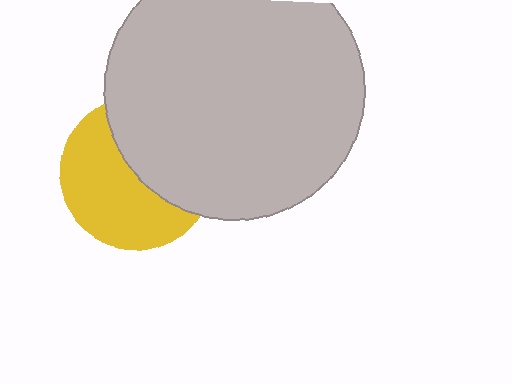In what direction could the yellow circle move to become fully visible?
The yellow circle could move toward the lower-left. That would shift it out from behind the light gray circle entirely.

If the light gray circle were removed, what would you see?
You would see the complete yellow circle.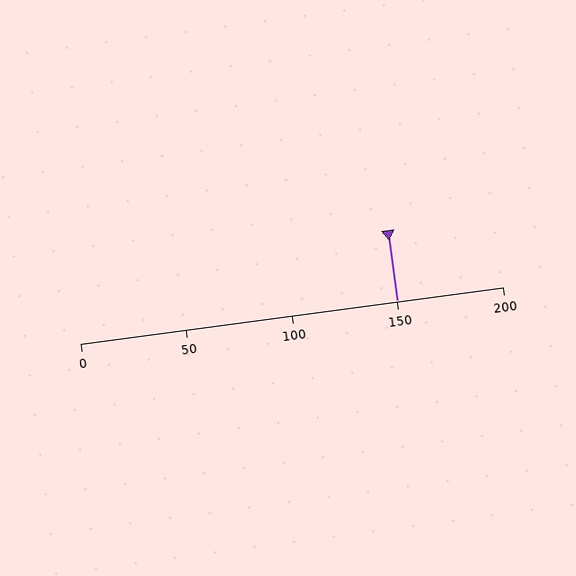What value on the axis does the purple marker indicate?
The marker indicates approximately 150.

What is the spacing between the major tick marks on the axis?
The major ticks are spaced 50 apart.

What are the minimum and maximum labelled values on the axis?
The axis runs from 0 to 200.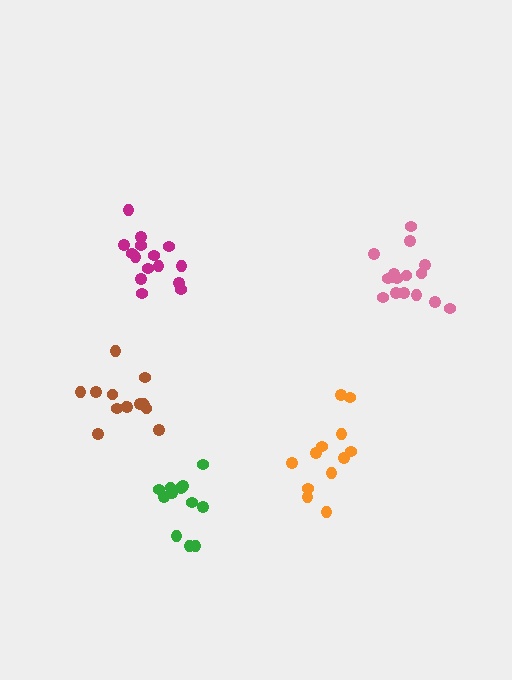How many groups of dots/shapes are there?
There are 5 groups.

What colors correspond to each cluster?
The clusters are colored: pink, magenta, brown, green, orange.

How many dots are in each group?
Group 1: 16 dots, Group 2: 15 dots, Group 3: 14 dots, Group 4: 12 dots, Group 5: 12 dots (69 total).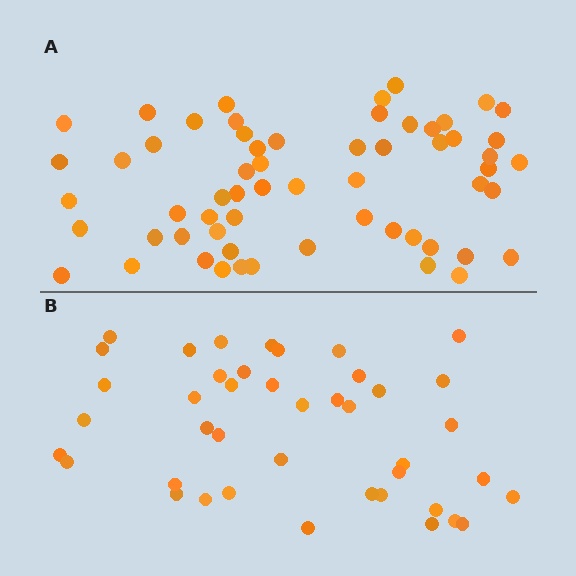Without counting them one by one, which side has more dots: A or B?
Region A (the top region) has more dots.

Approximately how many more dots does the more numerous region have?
Region A has approximately 20 more dots than region B.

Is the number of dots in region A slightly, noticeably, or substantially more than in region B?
Region A has noticeably more, but not dramatically so. The ratio is roughly 1.4 to 1.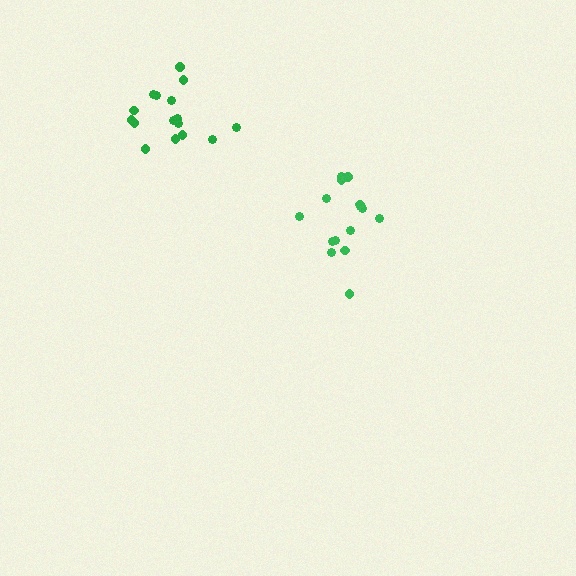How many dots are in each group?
Group 1: 16 dots, Group 2: 15 dots (31 total).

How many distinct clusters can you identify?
There are 2 distinct clusters.